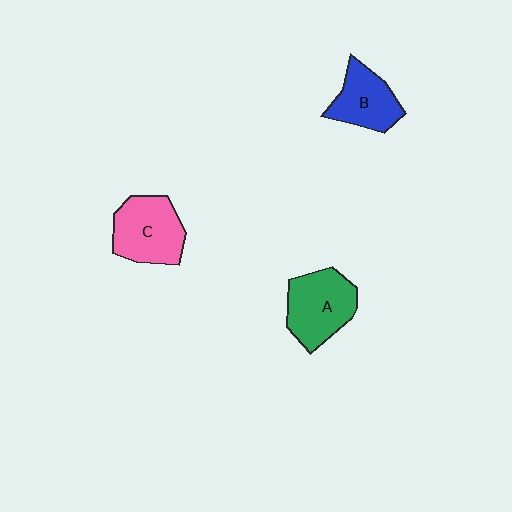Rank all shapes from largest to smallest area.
From largest to smallest: A (green), C (pink), B (blue).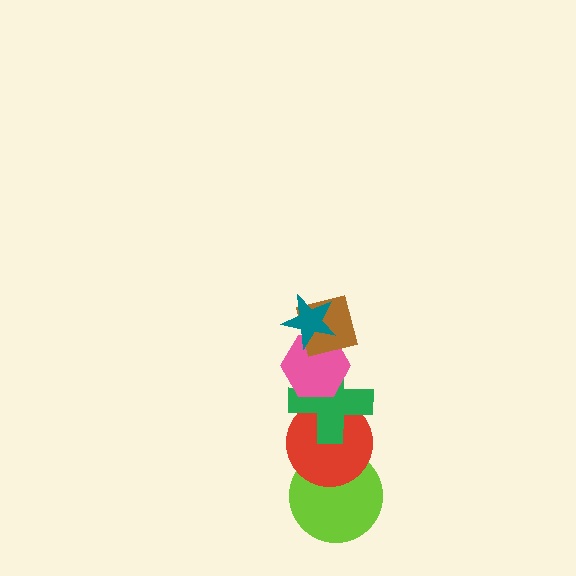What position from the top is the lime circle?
The lime circle is 6th from the top.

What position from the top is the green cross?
The green cross is 4th from the top.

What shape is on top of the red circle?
The green cross is on top of the red circle.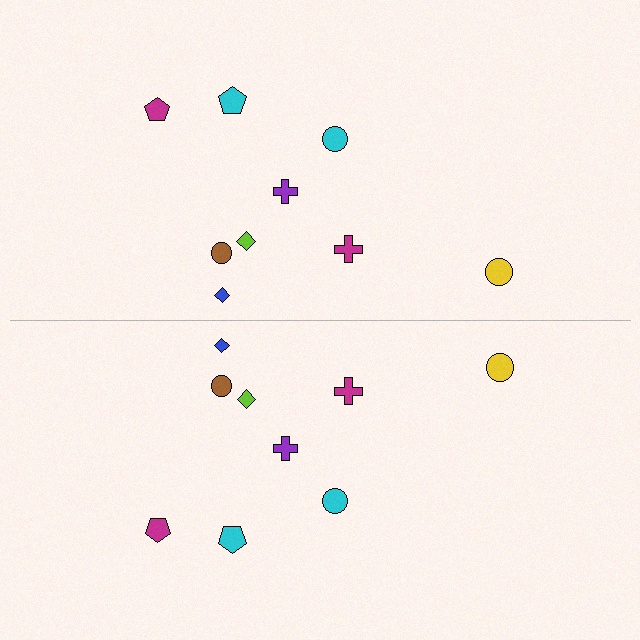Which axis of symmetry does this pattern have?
The pattern has a horizontal axis of symmetry running through the center of the image.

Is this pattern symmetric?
Yes, this pattern has bilateral (reflection) symmetry.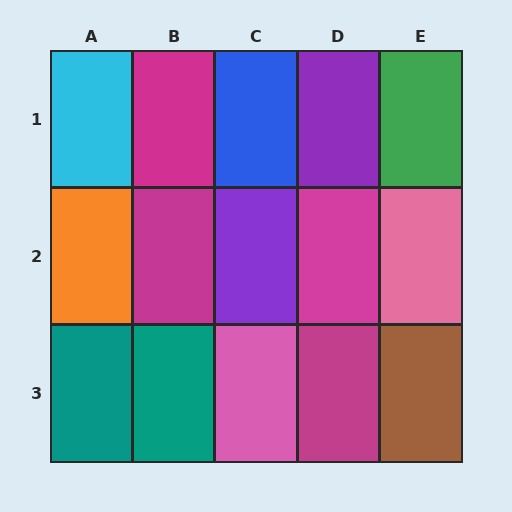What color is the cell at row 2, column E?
Pink.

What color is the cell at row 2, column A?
Orange.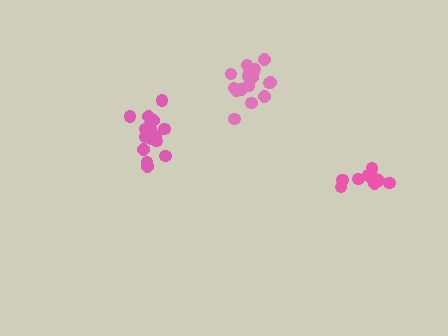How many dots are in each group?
Group 1: 11 dots, Group 2: 16 dots, Group 3: 17 dots (44 total).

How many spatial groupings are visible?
There are 3 spatial groupings.